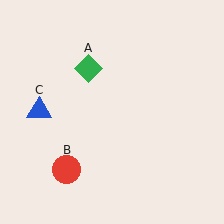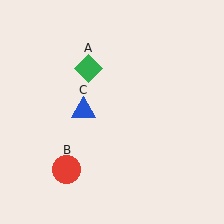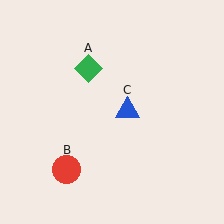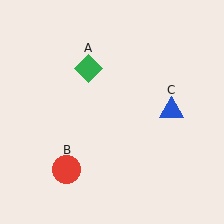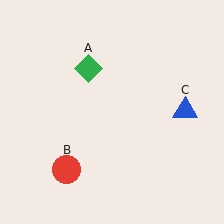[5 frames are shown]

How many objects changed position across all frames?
1 object changed position: blue triangle (object C).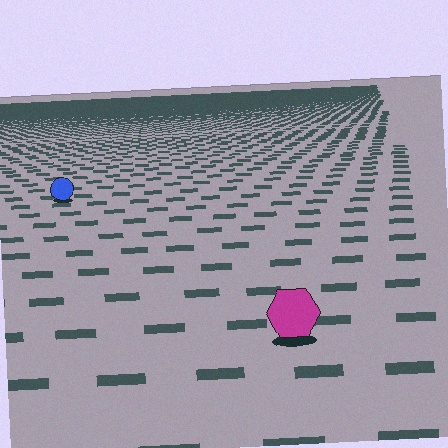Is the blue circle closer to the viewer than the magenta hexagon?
No. The magenta hexagon is closer — you can tell from the texture gradient: the ground texture is coarser near it.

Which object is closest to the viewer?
The magenta hexagon is closest. The texture marks near it are larger and more spread out.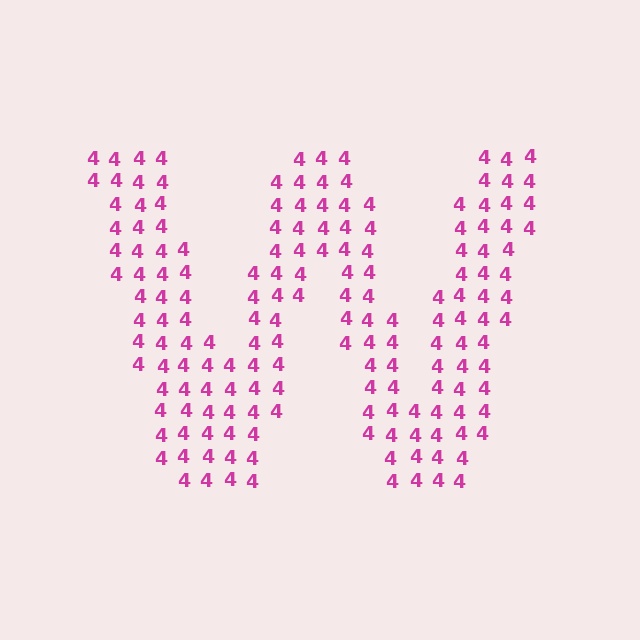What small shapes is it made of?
It is made of small digit 4's.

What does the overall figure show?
The overall figure shows the letter W.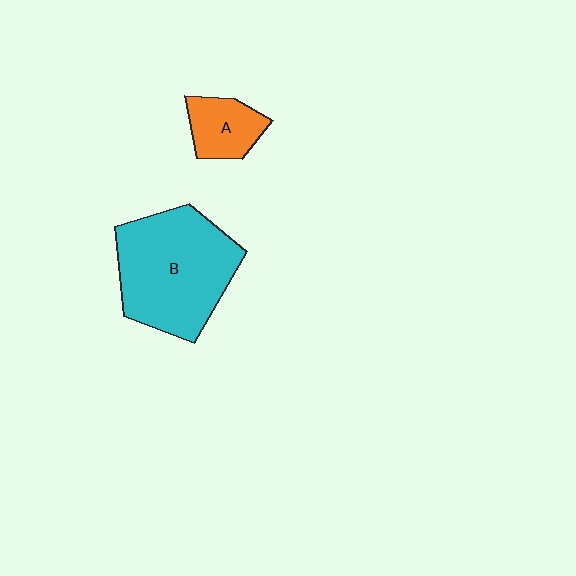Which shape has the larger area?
Shape B (cyan).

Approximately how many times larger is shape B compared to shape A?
Approximately 3.0 times.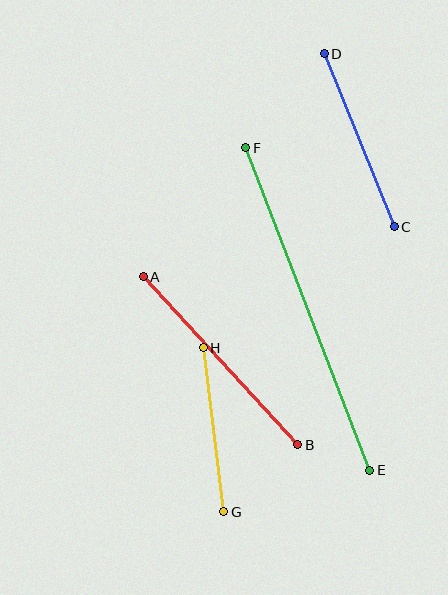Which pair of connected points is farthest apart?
Points E and F are farthest apart.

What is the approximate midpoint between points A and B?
The midpoint is at approximately (220, 361) pixels.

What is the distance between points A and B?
The distance is approximately 228 pixels.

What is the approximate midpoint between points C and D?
The midpoint is at approximately (359, 140) pixels.